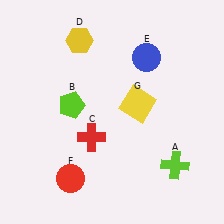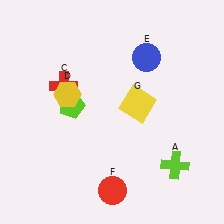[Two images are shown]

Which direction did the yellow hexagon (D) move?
The yellow hexagon (D) moved down.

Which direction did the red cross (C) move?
The red cross (C) moved up.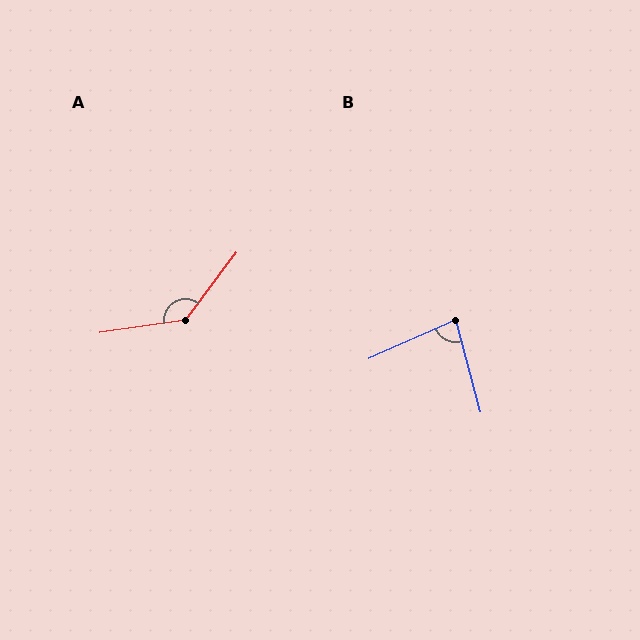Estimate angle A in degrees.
Approximately 135 degrees.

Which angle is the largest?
A, at approximately 135 degrees.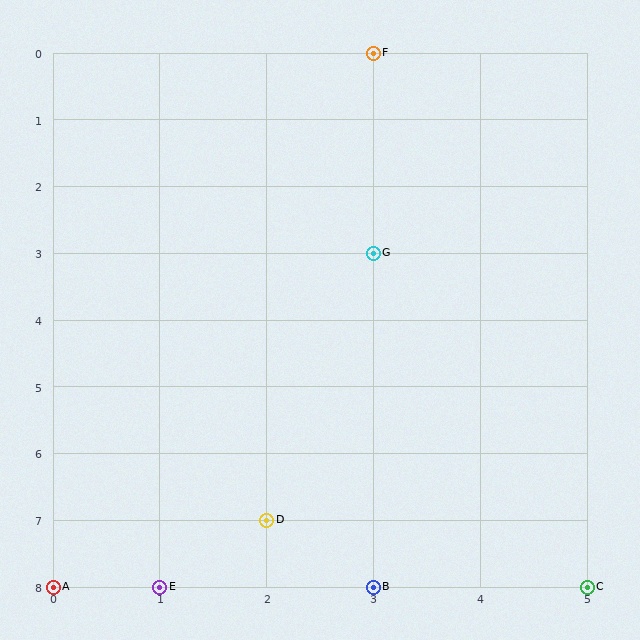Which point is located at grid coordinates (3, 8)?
Point B is at (3, 8).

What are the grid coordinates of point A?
Point A is at grid coordinates (0, 8).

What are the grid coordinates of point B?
Point B is at grid coordinates (3, 8).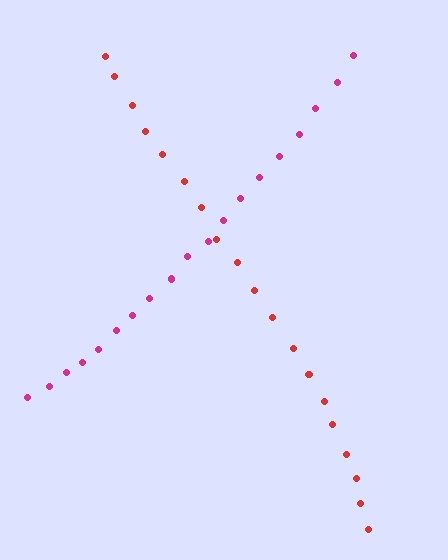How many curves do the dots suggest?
There are 2 distinct paths.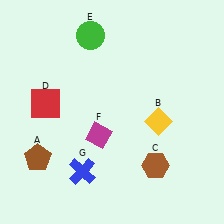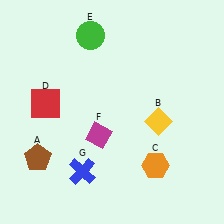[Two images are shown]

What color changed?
The hexagon (C) changed from brown in Image 1 to orange in Image 2.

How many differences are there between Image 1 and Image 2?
There is 1 difference between the two images.